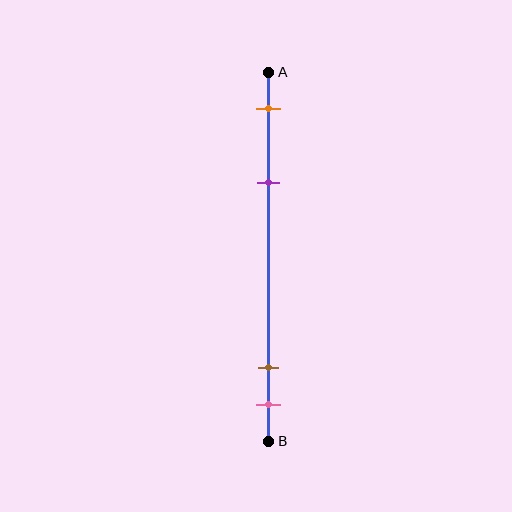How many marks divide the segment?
There are 4 marks dividing the segment.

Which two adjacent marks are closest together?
The brown and pink marks are the closest adjacent pair.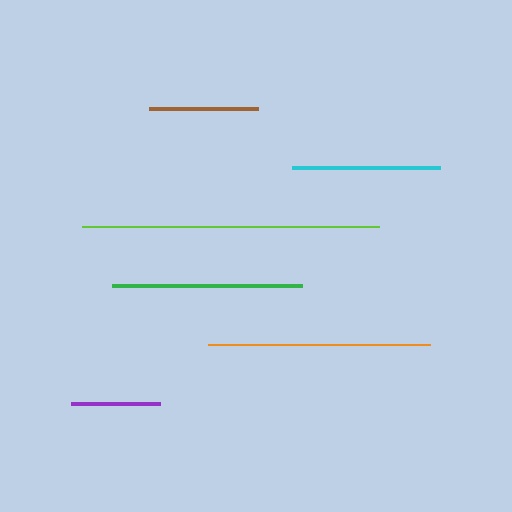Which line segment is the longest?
The lime line is the longest at approximately 297 pixels.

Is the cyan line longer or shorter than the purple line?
The cyan line is longer than the purple line.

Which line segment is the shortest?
The purple line is the shortest at approximately 89 pixels.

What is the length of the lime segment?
The lime segment is approximately 297 pixels long.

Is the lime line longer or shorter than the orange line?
The lime line is longer than the orange line.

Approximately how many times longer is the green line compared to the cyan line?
The green line is approximately 1.3 times the length of the cyan line.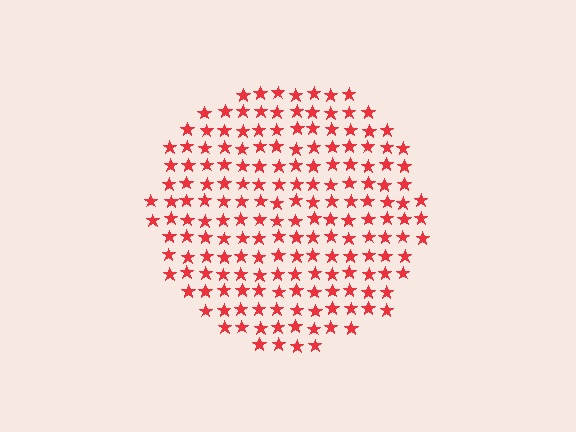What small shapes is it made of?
It is made of small stars.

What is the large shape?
The large shape is a circle.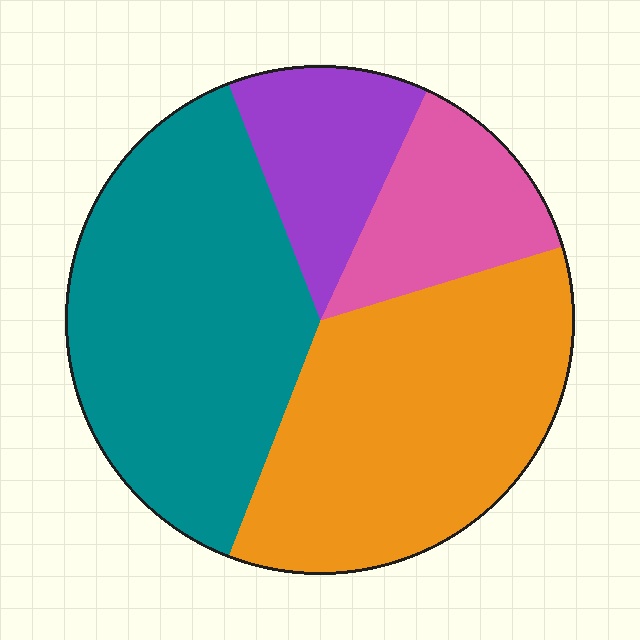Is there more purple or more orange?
Orange.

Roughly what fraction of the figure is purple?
Purple takes up about one eighth (1/8) of the figure.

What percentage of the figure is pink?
Pink takes up about one eighth (1/8) of the figure.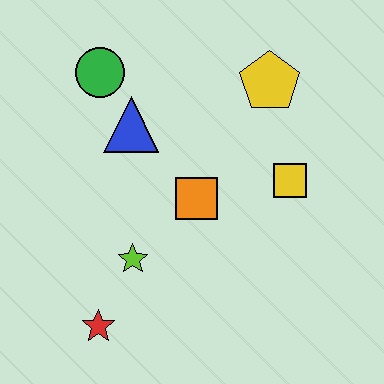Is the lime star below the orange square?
Yes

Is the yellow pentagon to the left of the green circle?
No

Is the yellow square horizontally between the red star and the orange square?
No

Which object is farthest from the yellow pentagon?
The red star is farthest from the yellow pentagon.